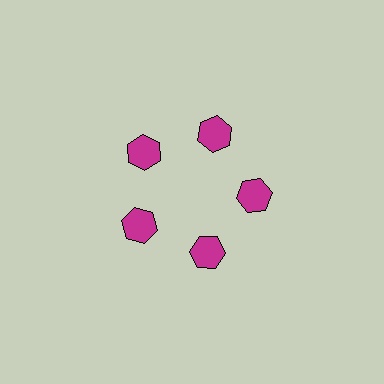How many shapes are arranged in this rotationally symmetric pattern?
There are 5 shapes, arranged in 5 groups of 1.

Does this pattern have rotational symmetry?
Yes, this pattern has 5-fold rotational symmetry. It looks the same after rotating 72 degrees around the center.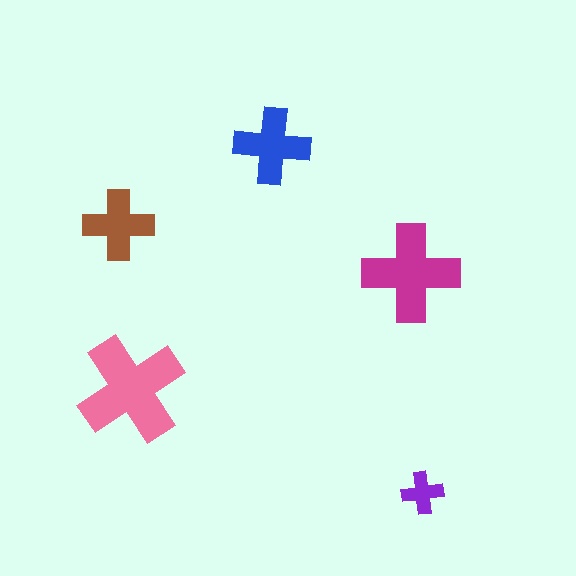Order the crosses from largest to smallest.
the pink one, the magenta one, the blue one, the brown one, the purple one.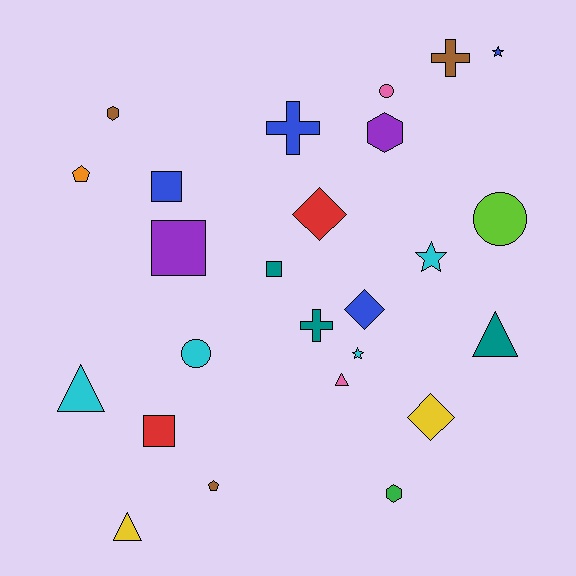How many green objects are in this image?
There is 1 green object.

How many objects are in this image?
There are 25 objects.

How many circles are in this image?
There are 3 circles.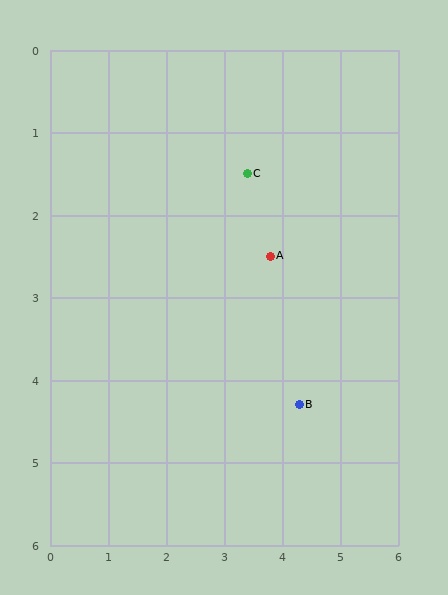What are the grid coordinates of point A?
Point A is at approximately (3.8, 2.5).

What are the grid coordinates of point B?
Point B is at approximately (4.3, 4.3).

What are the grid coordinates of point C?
Point C is at approximately (3.4, 1.5).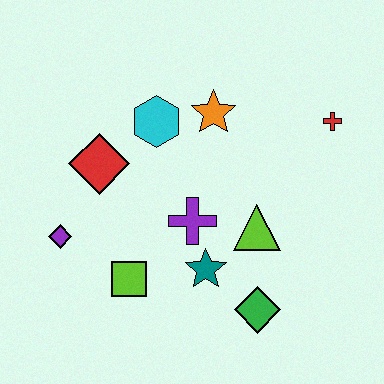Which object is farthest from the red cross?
The purple diamond is farthest from the red cross.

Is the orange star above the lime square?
Yes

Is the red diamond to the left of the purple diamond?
No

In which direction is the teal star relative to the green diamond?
The teal star is to the left of the green diamond.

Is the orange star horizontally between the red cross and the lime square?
Yes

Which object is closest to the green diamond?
The teal star is closest to the green diamond.